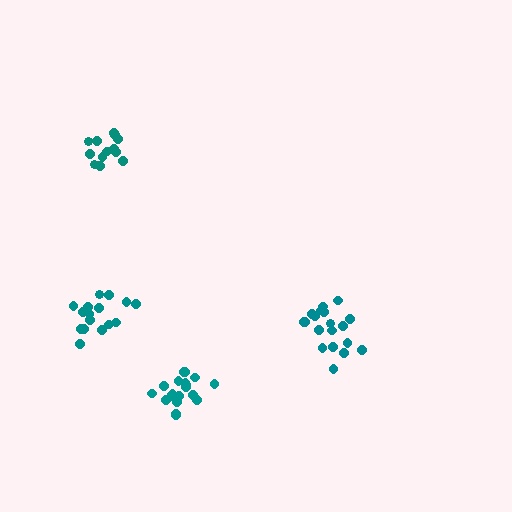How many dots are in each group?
Group 1: 16 dots, Group 2: 19 dots, Group 3: 13 dots, Group 4: 19 dots (67 total).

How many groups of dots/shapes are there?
There are 4 groups.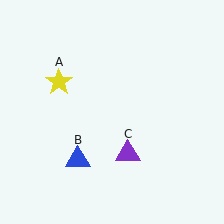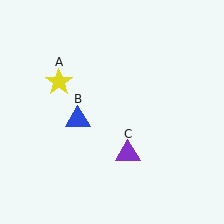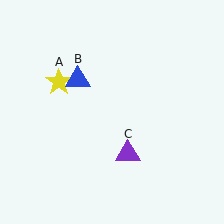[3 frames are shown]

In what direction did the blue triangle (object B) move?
The blue triangle (object B) moved up.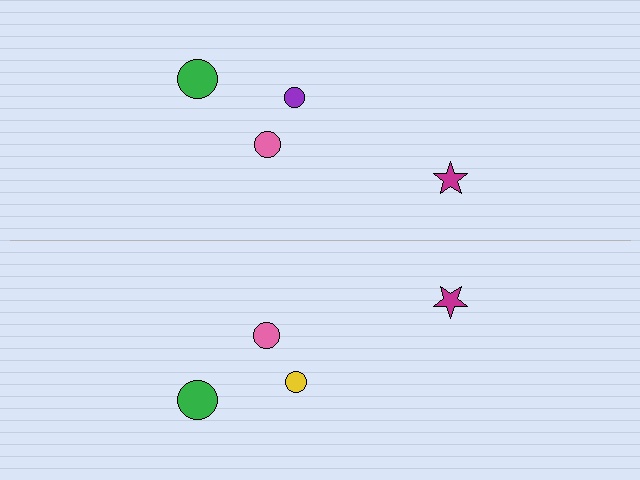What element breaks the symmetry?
The yellow circle on the bottom side breaks the symmetry — its mirror counterpart is purple.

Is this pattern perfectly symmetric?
No, the pattern is not perfectly symmetric. The yellow circle on the bottom side breaks the symmetry — its mirror counterpart is purple.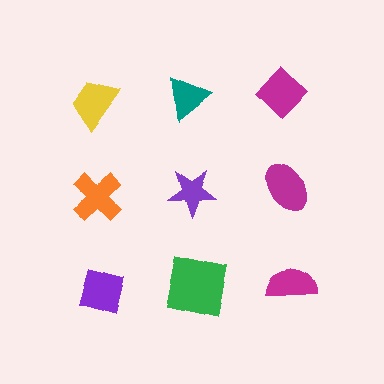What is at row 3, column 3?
A magenta semicircle.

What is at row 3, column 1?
A purple square.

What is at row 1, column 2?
A teal triangle.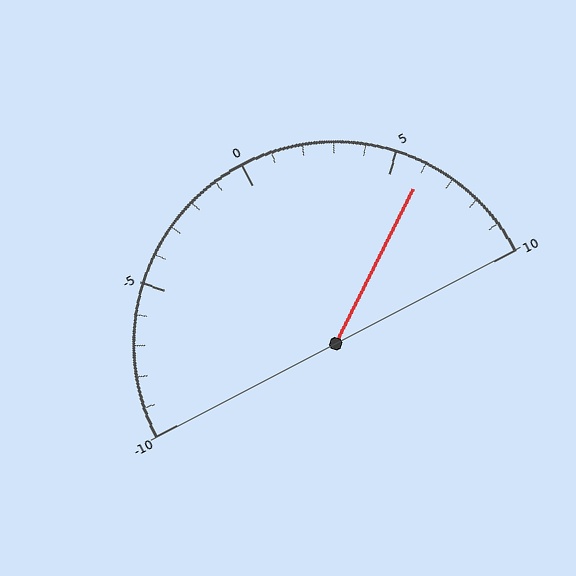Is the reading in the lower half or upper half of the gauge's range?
The reading is in the upper half of the range (-10 to 10).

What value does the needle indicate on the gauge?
The needle indicates approximately 6.